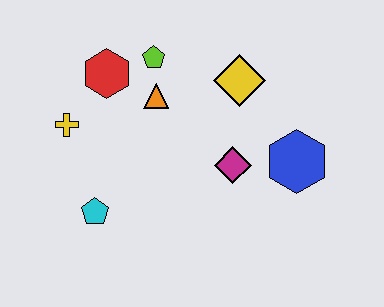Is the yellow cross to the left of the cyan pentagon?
Yes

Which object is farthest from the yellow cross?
The blue hexagon is farthest from the yellow cross.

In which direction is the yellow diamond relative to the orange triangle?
The yellow diamond is to the right of the orange triangle.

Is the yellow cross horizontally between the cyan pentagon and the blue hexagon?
No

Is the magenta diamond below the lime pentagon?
Yes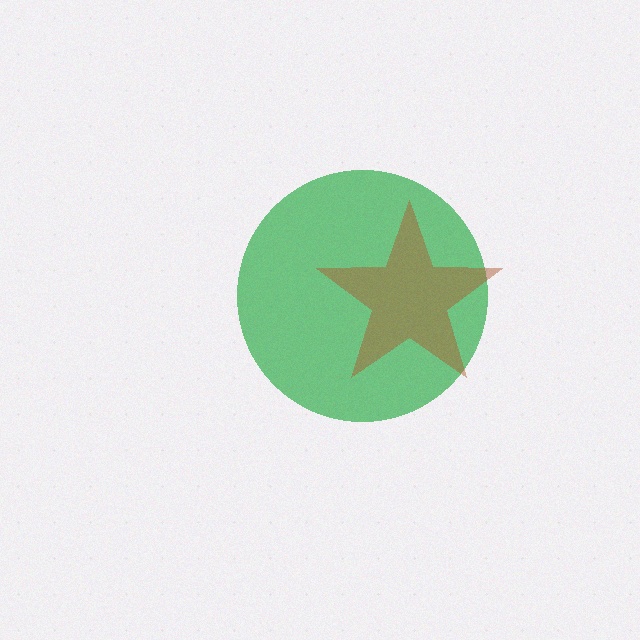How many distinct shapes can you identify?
There are 2 distinct shapes: a green circle, a brown star.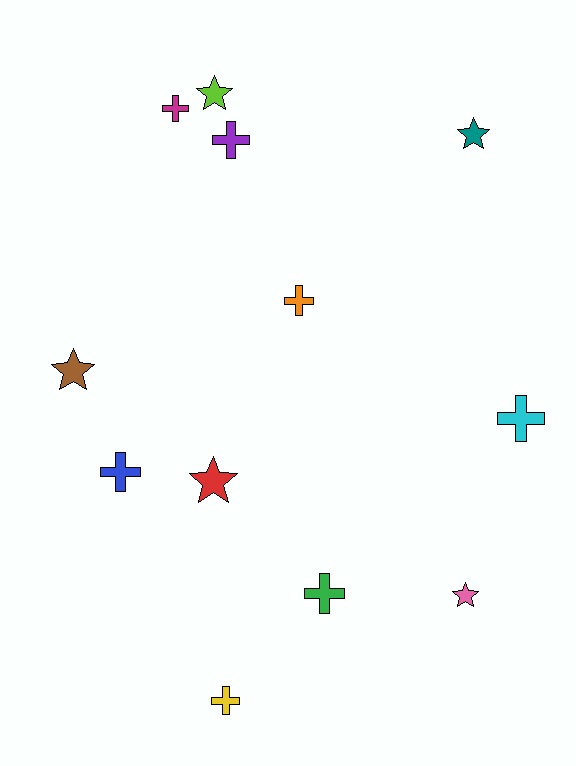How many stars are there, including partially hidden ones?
There are 5 stars.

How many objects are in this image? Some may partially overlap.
There are 12 objects.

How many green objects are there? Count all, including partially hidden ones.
There is 1 green object.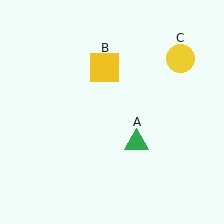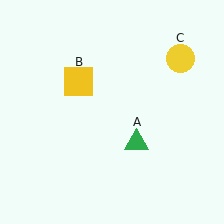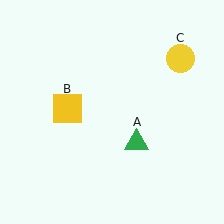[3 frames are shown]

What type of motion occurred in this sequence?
The yellow square (object B) rotated counterclockwise around the center of the scene.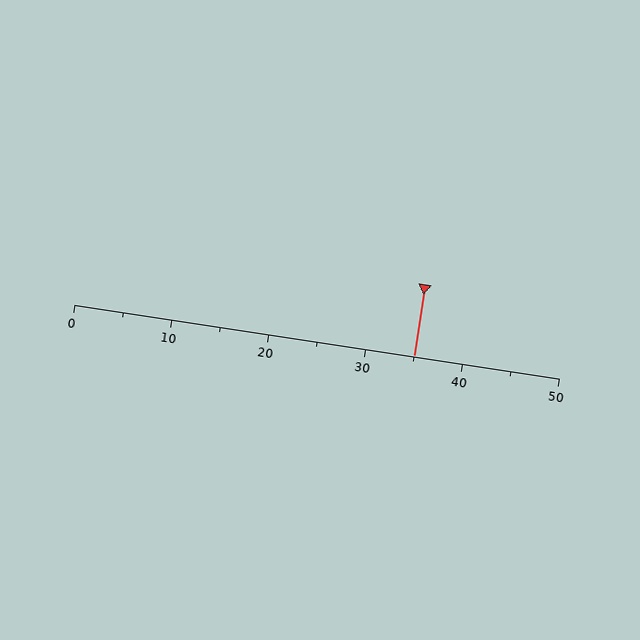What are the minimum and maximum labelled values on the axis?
The axis runs from 0 to 50.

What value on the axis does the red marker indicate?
The marker indicates approximately 35.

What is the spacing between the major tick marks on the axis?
The major ticks are spaced 10 apart.